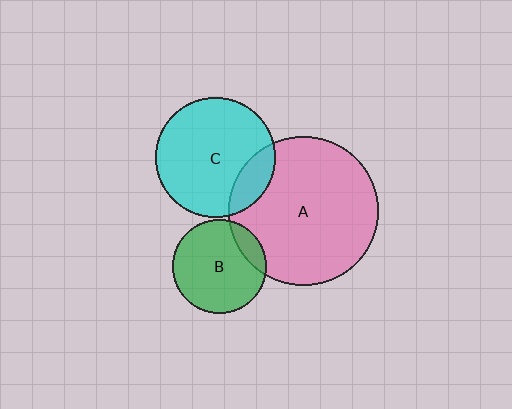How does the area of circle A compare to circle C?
Approximately 1.6 times.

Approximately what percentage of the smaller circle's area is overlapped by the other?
Approximately 15%.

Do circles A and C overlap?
Yes.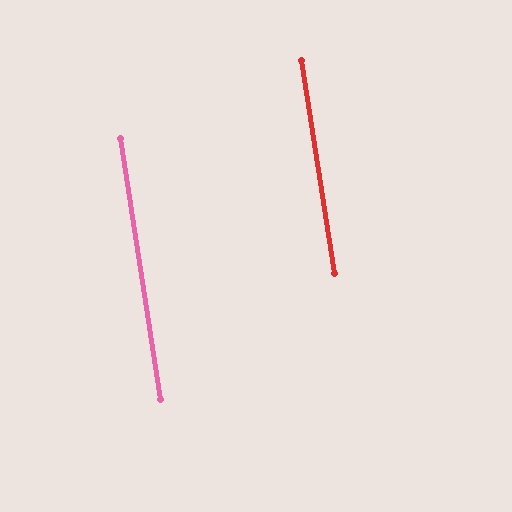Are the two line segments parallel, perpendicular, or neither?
Parallel — their directions differ by only 0.1°.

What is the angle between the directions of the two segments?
Approximately 0 degrees.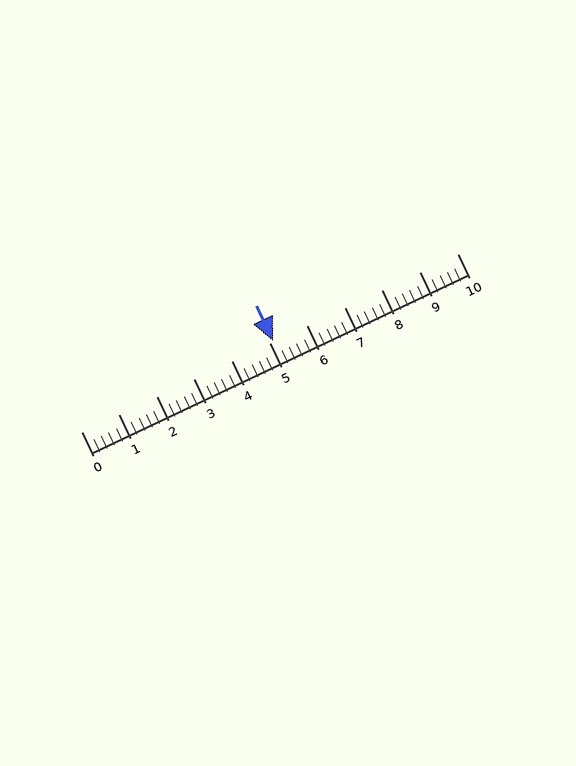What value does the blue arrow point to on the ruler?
The blue arrow points to approximately 5.1.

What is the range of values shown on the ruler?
The ruler shows values from 0 to 10.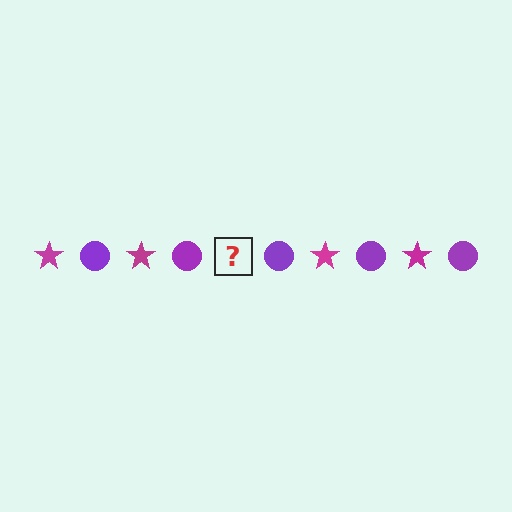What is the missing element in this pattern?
The missing element is a magenta star.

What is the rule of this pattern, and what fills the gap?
The rule is that the pattern alternates between magenta star and purple circle. The gap should be filled with a magenta star.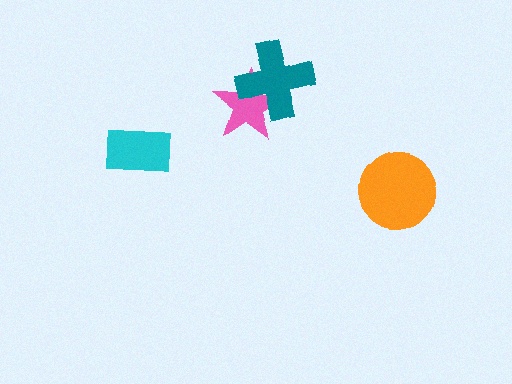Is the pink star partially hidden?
Yes, it is partially covered by another shape.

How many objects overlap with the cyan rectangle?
0 objects overlap with the cyan rectangle.